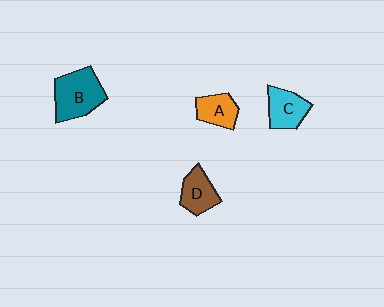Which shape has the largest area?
Shape B (teal).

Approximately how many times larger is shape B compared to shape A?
Approximately 1.7 times.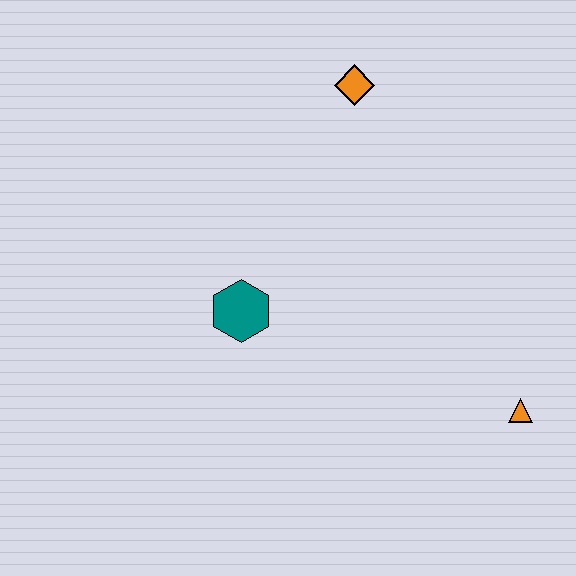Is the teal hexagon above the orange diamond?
No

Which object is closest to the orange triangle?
The teal hexagon is closest to the orange triangle.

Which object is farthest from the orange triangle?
The orange diamond is farthest from the orange triangle.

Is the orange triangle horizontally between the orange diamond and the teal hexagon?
No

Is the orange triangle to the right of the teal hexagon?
Yes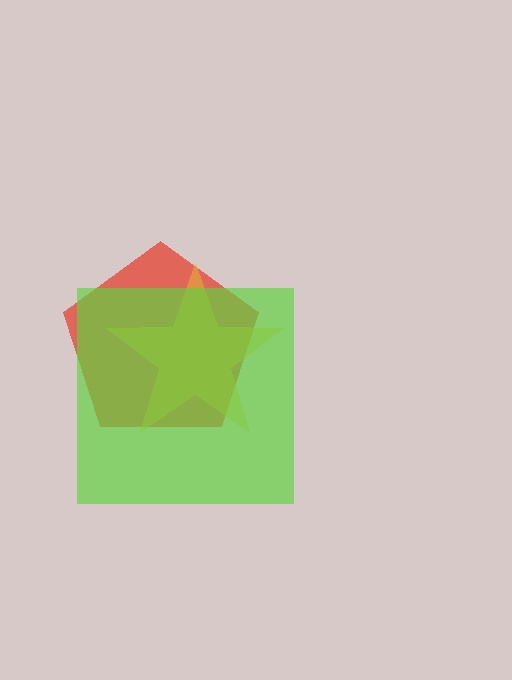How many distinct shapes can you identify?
There are 3 distinct shapes: a red pentagon, a yellow star, a lime square.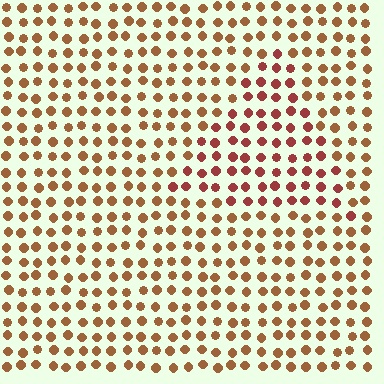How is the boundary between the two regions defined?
The boundary is defined purely by a slight shift in hue (about 27 degrees). Spacing, size, and orientation are identical on both sides.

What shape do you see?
I see a triangle.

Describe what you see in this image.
The image is filled with small brown elements in a uniform arrangement. A triangle-shaped region is visible where the elements are tinted to a slightly different hue, forming a subtle color boundary.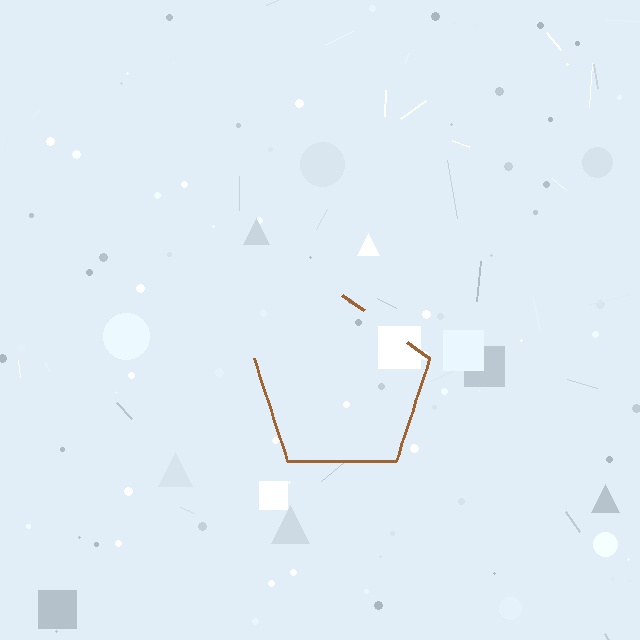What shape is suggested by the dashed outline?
The dashed outline suggests a pentagon.